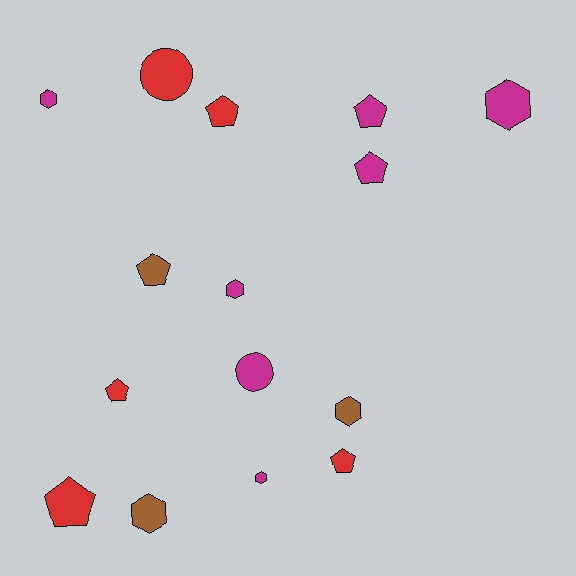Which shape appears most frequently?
Pentagon, with 7 objects.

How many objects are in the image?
There are 15 objects.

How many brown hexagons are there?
There are 2 brown hexagons.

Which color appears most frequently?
Magenta, with 7 objects.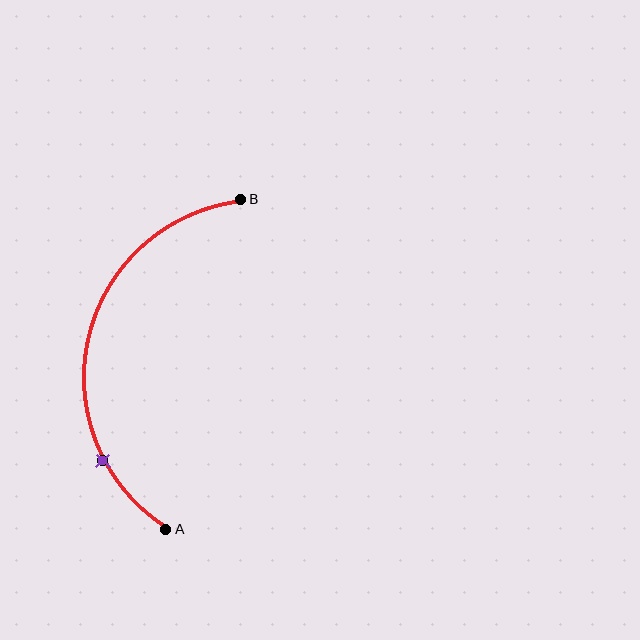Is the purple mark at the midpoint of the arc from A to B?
No. The purple mark lies on the arc but is closer to endpoint A. The arc midpoint would be at the point on the curve equidistant along the arc from both A and B.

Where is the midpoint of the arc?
The arc midpoint is the point on the curve farthest from the straight line joining A and B. It sits to the left of that line.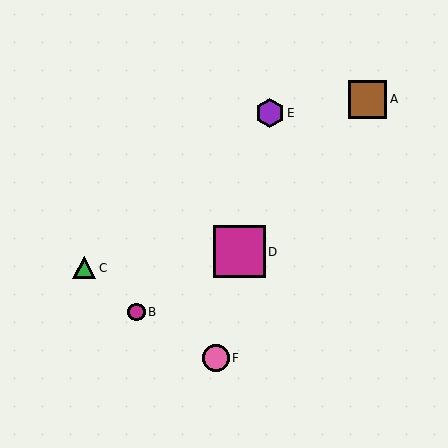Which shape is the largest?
The magenta square (labeled D) is the largest.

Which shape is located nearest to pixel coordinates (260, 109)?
The purple hexagon (labeled E) at (270, 113) is nearest to that location.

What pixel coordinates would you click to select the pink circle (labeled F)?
Click at (216, 358) to select the pink circle F.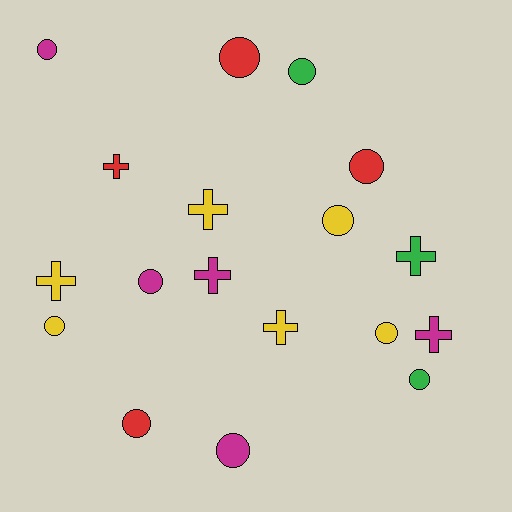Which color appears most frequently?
Yellow, with 6 objects.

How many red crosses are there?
There is 1 red cross.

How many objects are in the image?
There are 18 objects.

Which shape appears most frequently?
Circle, with 11 objects.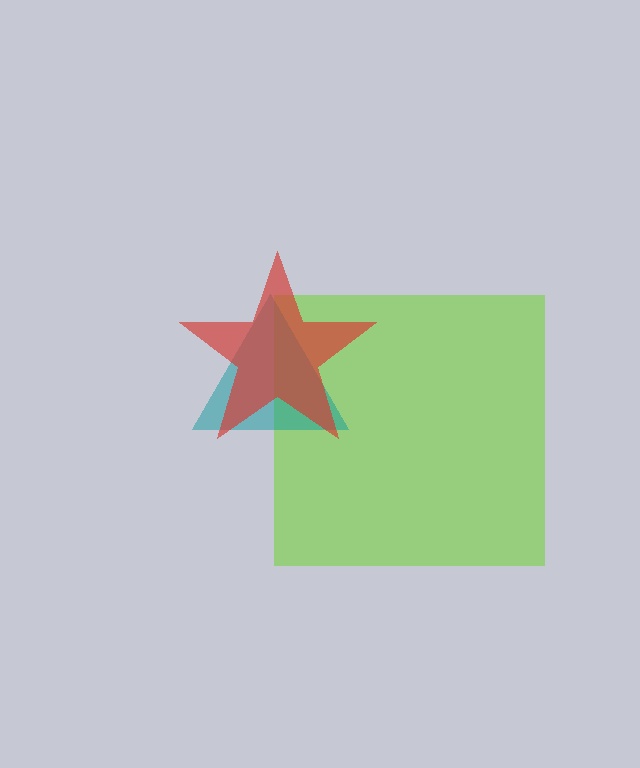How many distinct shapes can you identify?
There are 3 distinct shapes: a lime square, a teal triangle, a red star.